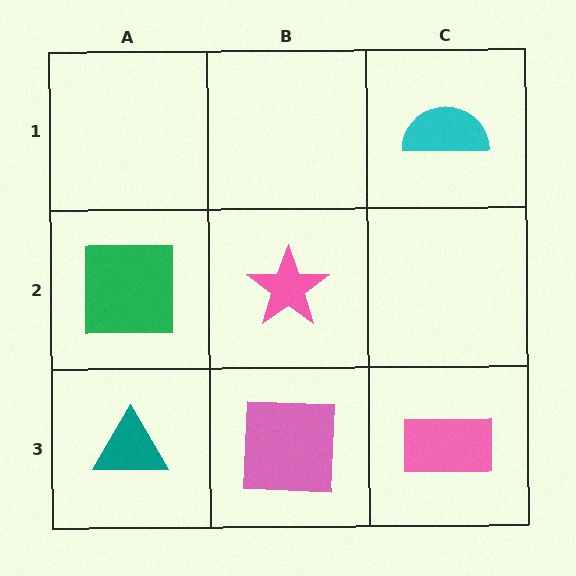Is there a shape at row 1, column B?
No, that cell is empty.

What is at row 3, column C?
A pink rectangle.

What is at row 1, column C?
A cyan semicircle.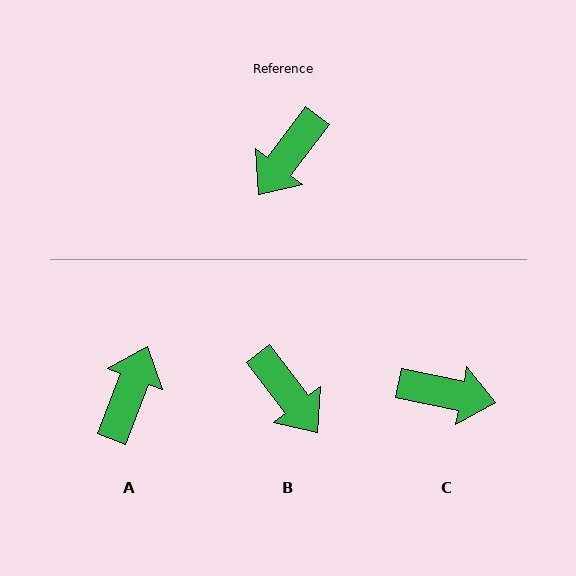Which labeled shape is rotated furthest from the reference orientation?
A, about 164 degrees away.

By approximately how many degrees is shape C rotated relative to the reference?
Approximately 116 degrees counter-clockwise.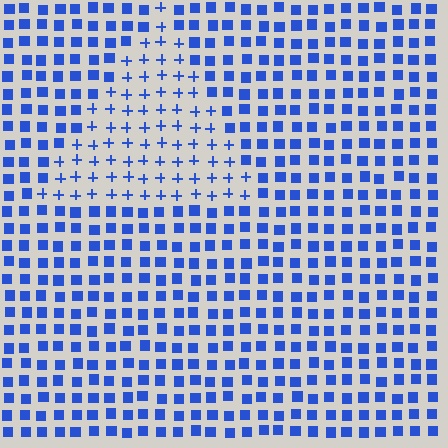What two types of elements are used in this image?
The image uses plus signs inside the triangle region and squares outside it.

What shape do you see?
I see a triangle.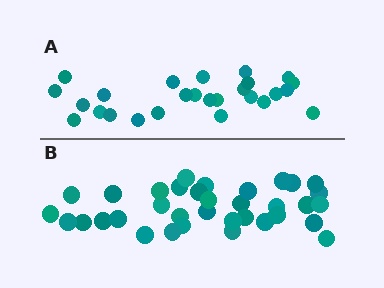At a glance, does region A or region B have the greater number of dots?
Region B (the bottom region) has more dots.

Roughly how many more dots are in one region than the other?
Region B has roughly 8 or so more dots than region A.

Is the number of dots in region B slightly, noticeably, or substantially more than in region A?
Region B has noticeably more, but not dramatically so. The ratio is roughly 1.3 to 1.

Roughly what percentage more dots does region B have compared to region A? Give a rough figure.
About 35% more.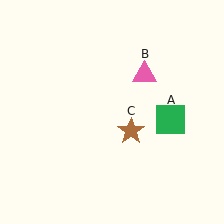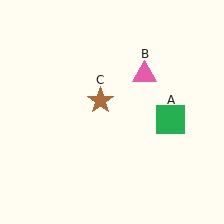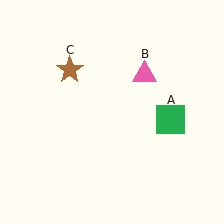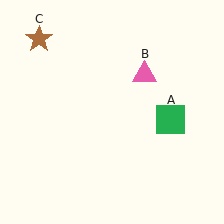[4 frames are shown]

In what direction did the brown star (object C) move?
The brown star (object C) moved up and to the left.